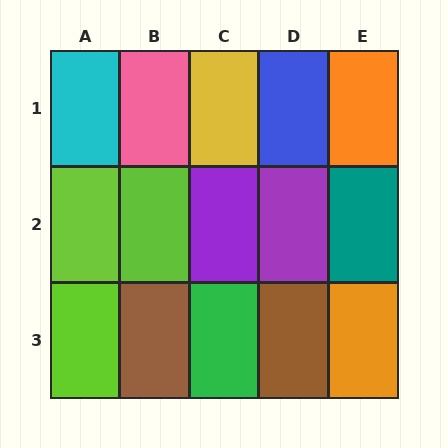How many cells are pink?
1 cell is pink.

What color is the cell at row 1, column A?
Cyan.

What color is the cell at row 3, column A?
Lime.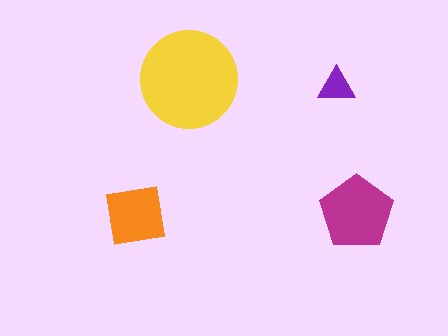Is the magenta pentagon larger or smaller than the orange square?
Larger.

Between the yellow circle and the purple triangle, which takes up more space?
The yellow circle.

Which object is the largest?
The yellow circle.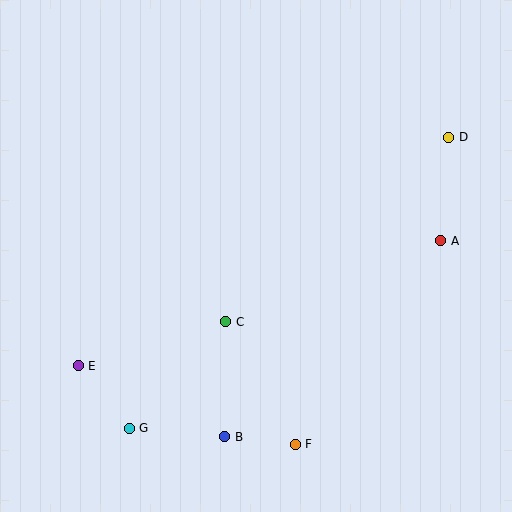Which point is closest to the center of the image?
Point C at (226, 322) is closest to the center.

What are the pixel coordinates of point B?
Point B is at (225, 437).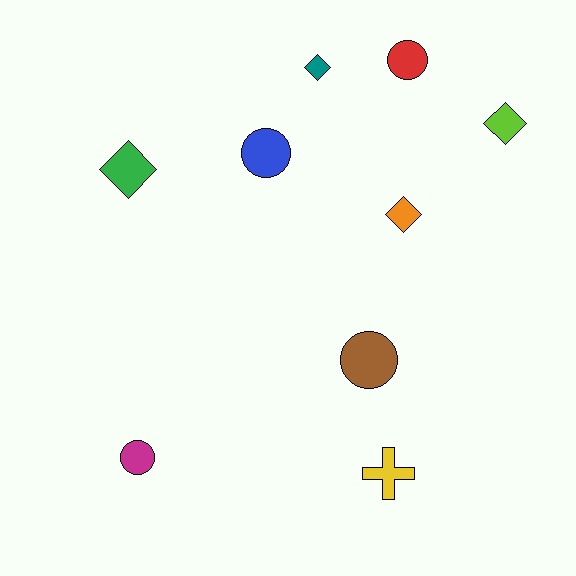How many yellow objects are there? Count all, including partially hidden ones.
There is 1 yellow object.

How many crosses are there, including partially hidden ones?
There is 1 cross.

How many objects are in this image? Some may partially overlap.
There are 9 objects.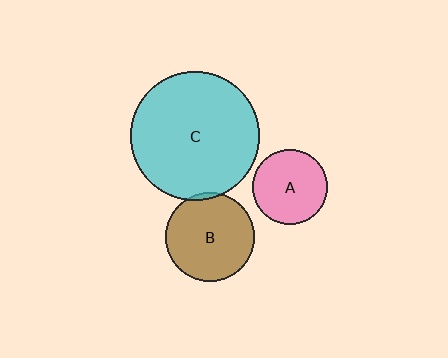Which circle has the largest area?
Circle C (cyan).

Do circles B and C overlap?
Yes.